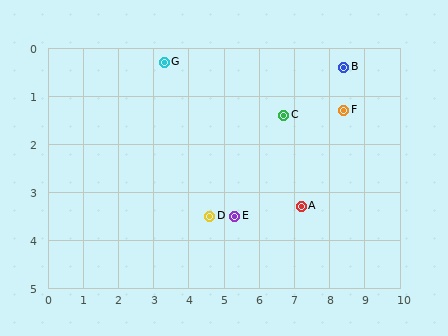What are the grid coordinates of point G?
Point G is at approximately (3.3, 0.3).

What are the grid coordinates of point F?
Point F is at approximately (8.4, 1.3).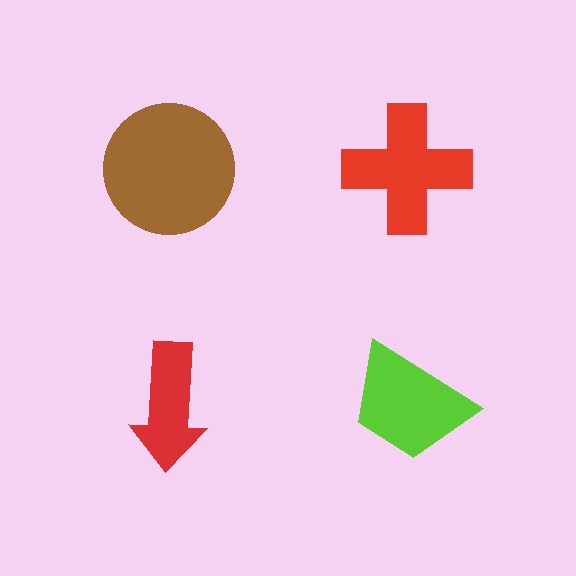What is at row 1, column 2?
A red cross.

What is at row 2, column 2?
A lime trapezoid.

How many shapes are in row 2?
2 shapes.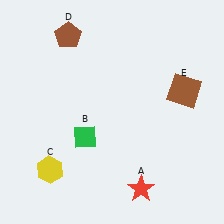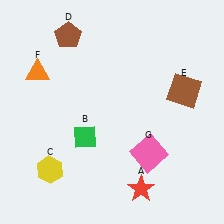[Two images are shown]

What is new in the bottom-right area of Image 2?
A pink square (G) was added in the bottom-right area of Image 2.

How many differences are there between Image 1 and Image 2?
There are 2 differences between the two images.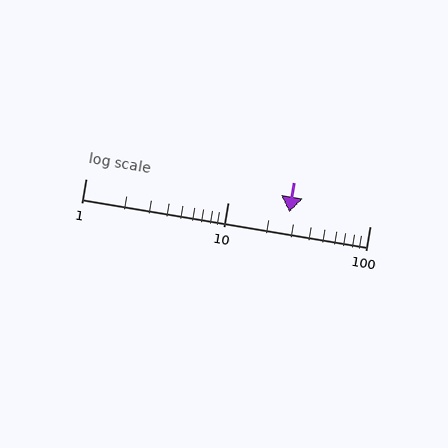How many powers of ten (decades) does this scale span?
The scale spans 2 decades, from 1 to 100.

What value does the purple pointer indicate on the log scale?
The pointer indicates approximately 27.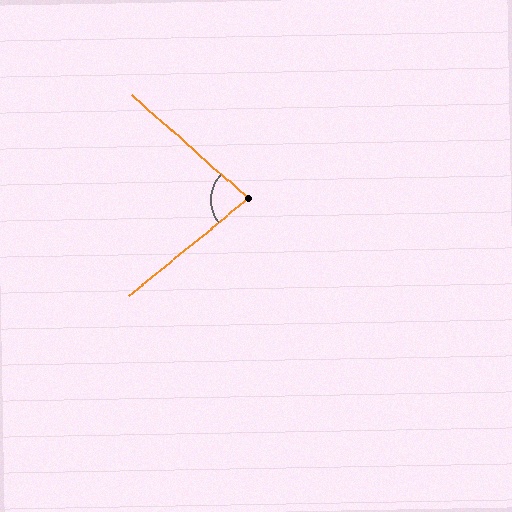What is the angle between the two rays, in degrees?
Approximately 81 degrees.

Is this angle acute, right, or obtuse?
It is acute.